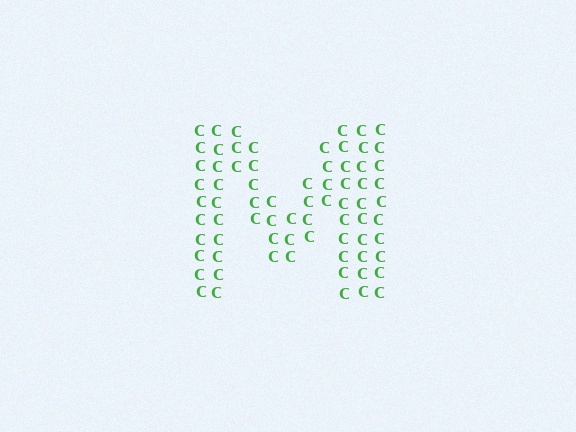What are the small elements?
The small elements are letter C's.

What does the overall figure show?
The overall figure shows the letter M.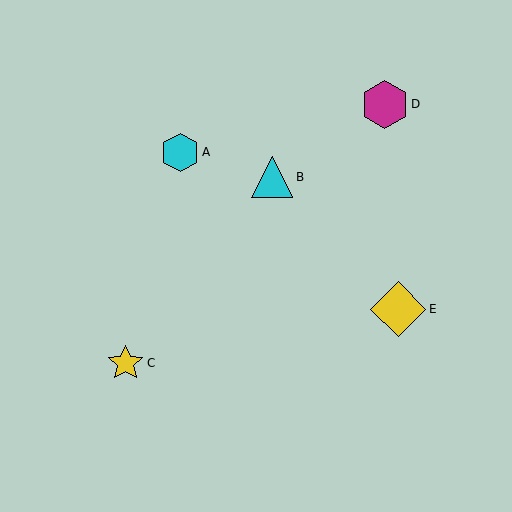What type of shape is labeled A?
Shape A is a cyan hexagon.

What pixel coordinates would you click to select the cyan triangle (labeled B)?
Click at (272, 177) to select the cyan triangle B.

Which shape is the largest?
The yellow diamond (labeled E) is the largest.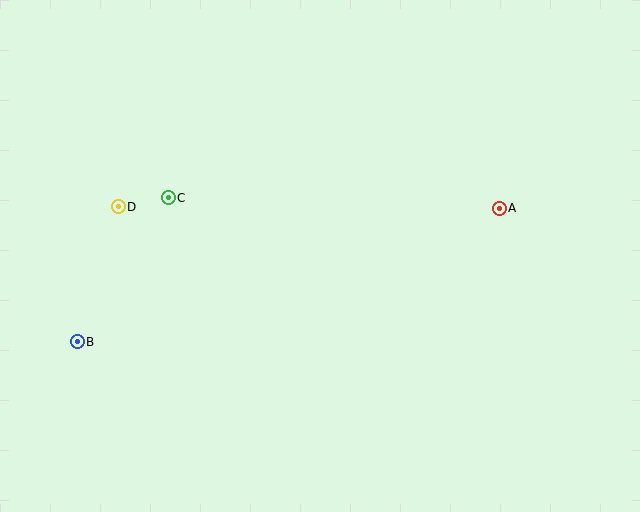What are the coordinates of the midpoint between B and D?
The midpoint between B and D is at (98, 274).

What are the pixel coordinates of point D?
Point D is at (118, 207).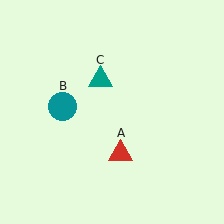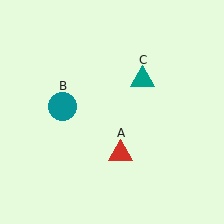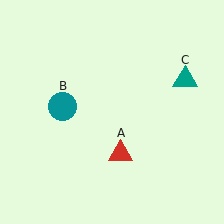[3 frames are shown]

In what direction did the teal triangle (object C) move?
The teal triangle (object C) moved right.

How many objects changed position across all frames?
1 object changed position: teal triangle (object C).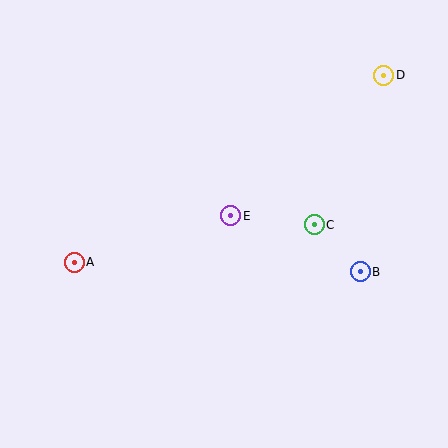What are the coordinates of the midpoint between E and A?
The midpoint between E and A is at (153, 239).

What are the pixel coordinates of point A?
Point A is at (74, 262).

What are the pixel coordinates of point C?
Point C is at (314, 225).